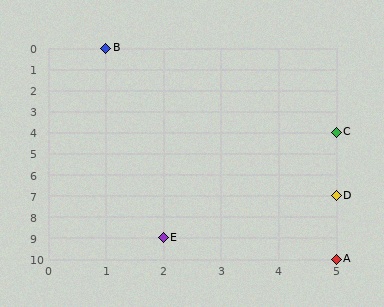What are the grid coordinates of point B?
Point B is at grid coordinates (1, 0).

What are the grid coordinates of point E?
Point E is at grid coordinates (2, 9).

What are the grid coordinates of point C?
Point C is at grid coordinates (5, 4).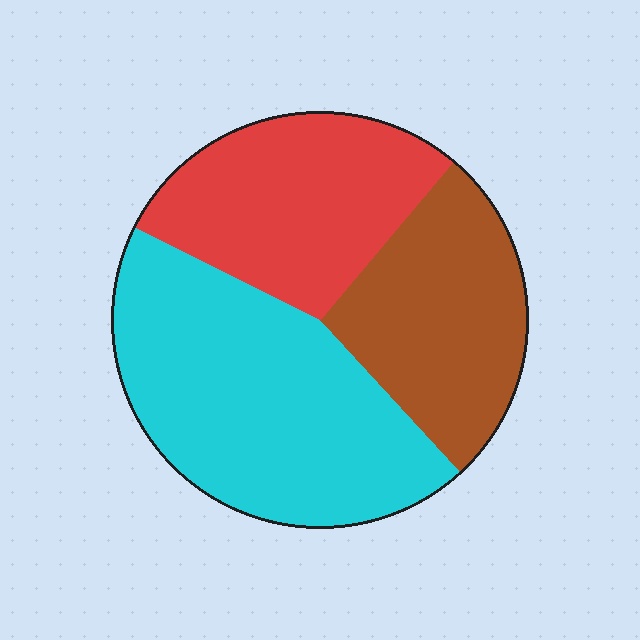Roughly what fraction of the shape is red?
Red covers roughly 30% of the shape.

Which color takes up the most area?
Cyan, at roughly 45%.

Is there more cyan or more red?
Cyan.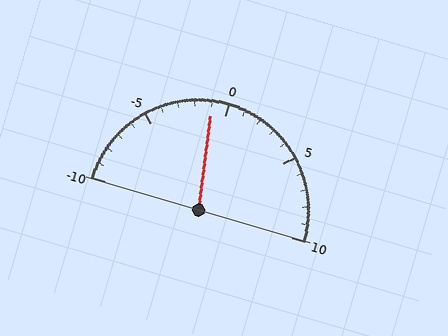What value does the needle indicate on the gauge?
The needle indicates approximately -1.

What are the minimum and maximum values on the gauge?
The gauge ranges from -10 to 10.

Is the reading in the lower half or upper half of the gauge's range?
The reading is in the lower half of the range (-10 to 10).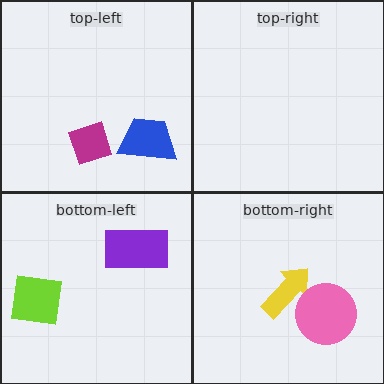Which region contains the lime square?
The bottom-left region.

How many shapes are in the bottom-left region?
2.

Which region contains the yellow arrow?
The bottom-right region.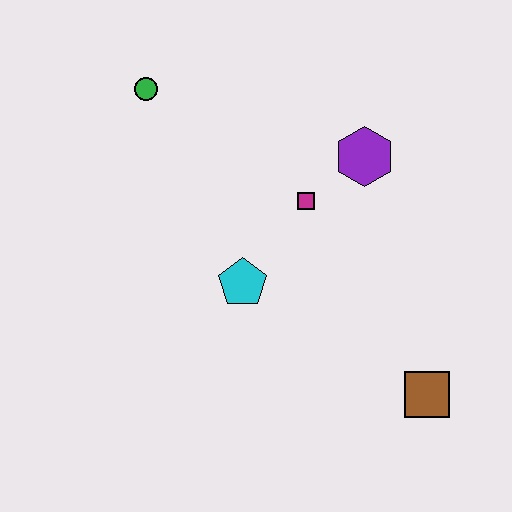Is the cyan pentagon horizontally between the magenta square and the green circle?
Yes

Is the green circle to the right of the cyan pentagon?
No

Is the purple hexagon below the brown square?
No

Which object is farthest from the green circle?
The brown square is farthest from the green circle.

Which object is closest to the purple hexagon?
The magenta square is closest to the purple hexagon.